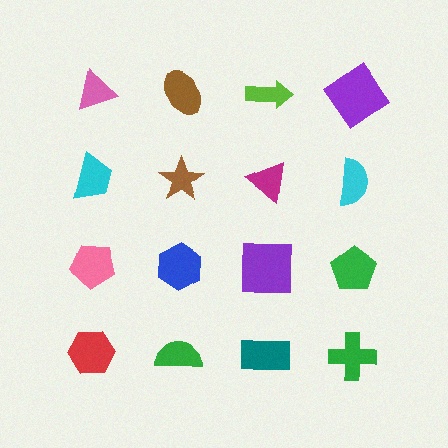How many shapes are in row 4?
4 shapes.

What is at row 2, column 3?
A magenta triangle.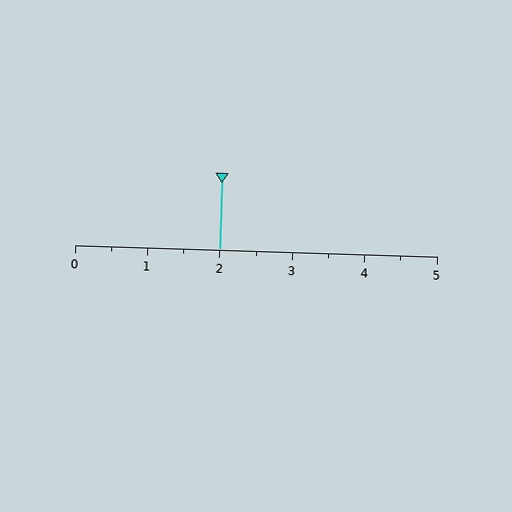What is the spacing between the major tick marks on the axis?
The major ticks are spaced 1 apart.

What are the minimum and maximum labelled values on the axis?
The axis runs from 0 to 5.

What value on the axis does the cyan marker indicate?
The marker indicates approximately 2.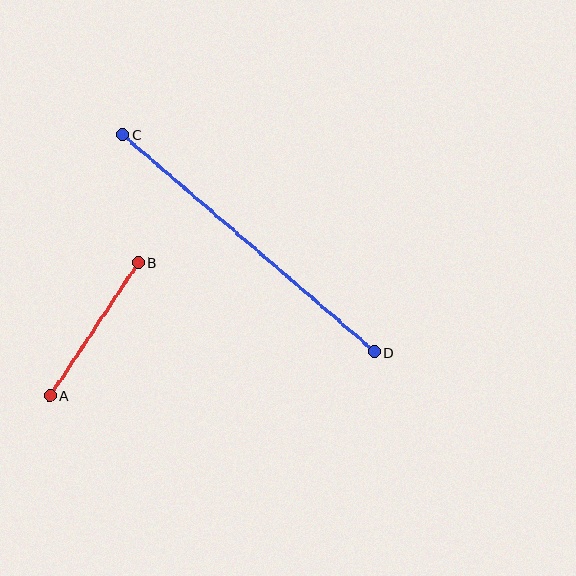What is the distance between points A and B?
The distance is approximately 160 pixels.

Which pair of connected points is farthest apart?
Points C and D are farthest apart.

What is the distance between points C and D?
The distance is approximately 333 pixels.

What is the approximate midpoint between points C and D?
The midpoint is at approximately (248, 243) pixels.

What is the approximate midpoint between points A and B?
The midpoint is at approximately (94, 329) pixels.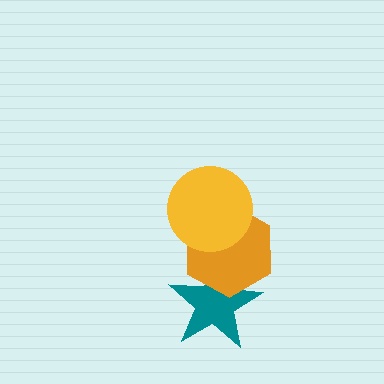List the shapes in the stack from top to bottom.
From top to bottom: the yellow circle, the orange hexagon, the teal star.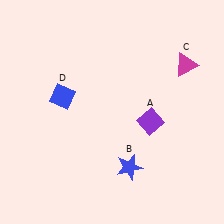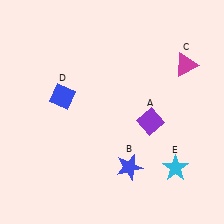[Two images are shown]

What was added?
A cyan star (E) was added in Image 2.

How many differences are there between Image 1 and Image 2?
There is 1 difference between the two images.